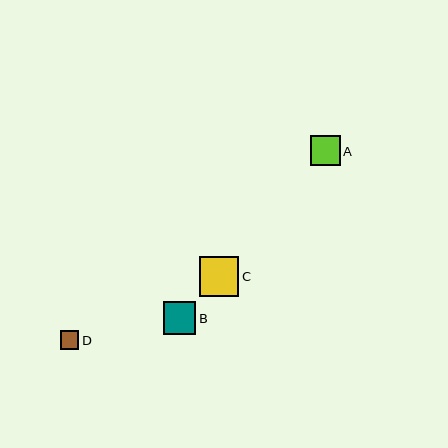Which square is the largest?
Square C is the largest with a size of approximately 39 pixels.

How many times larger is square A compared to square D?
Square A is approximately 1.6 times the size of square D.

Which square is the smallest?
Square D is the smallest with a size of approximately 18 pixels.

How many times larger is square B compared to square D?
Square B is approximately 1.8 times the size of square D.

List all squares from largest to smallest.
From largest to smallest: C, B, A, D.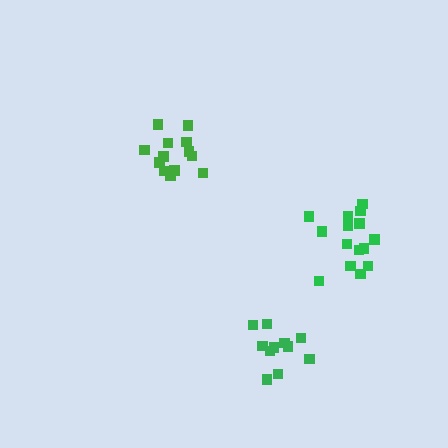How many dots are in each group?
Group 1: 13 dots, Group 2: 15 dots, Group 3: 11 dots (39 total).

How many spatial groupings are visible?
There are 3 spatial groupings.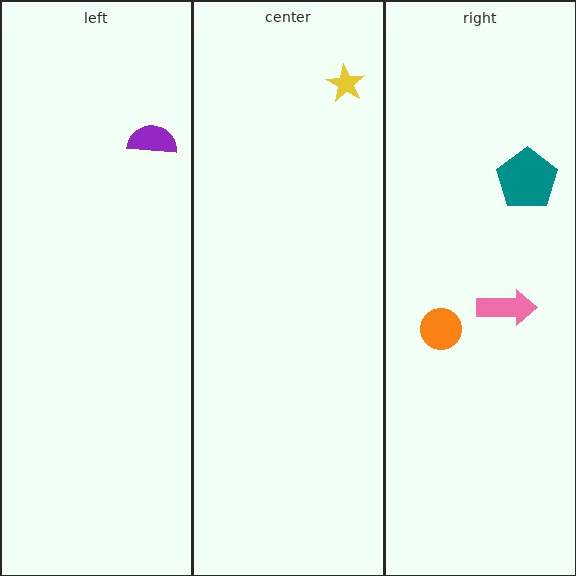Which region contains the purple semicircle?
The left region.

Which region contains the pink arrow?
The right region.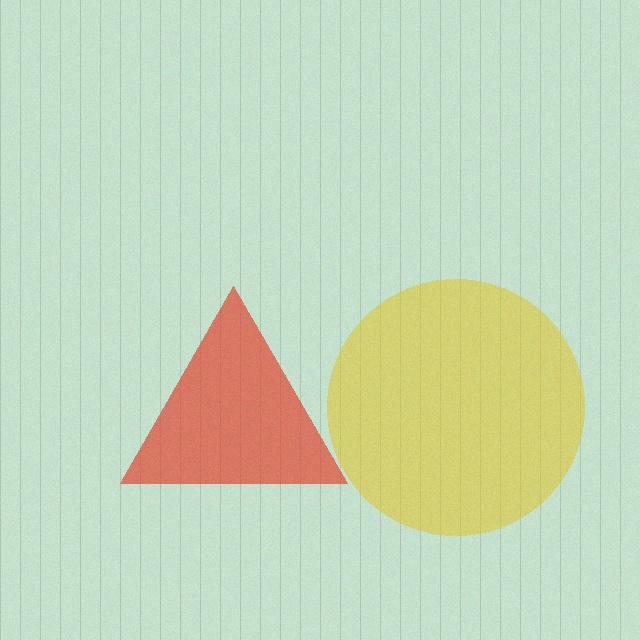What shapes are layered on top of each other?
The layered shapes are: a yellow circle, a red triangle.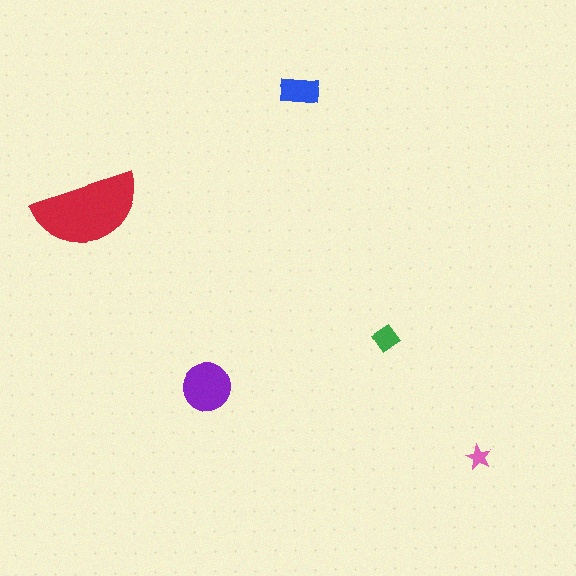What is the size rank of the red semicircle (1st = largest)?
1st.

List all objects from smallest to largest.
The pink star, the green diamond, the blue rectangle, the purple circle, the red semicircle.